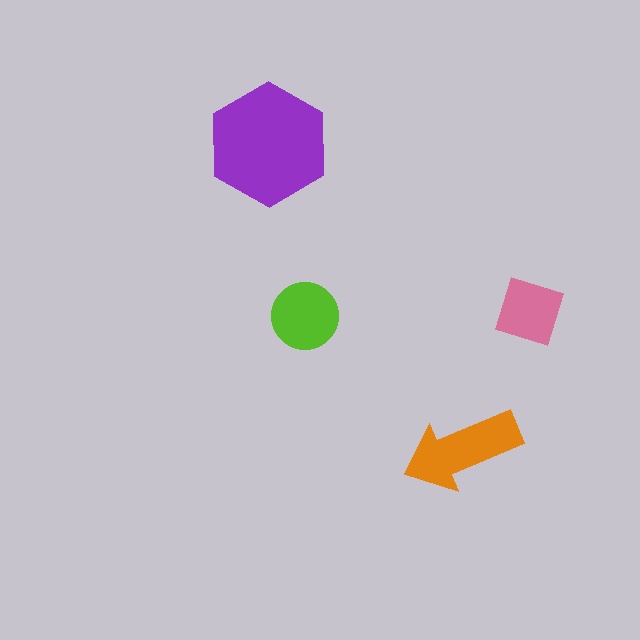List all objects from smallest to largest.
The pink diamond, the lime circle, the orange arrow, the purple hexagon.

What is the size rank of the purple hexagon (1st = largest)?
1st.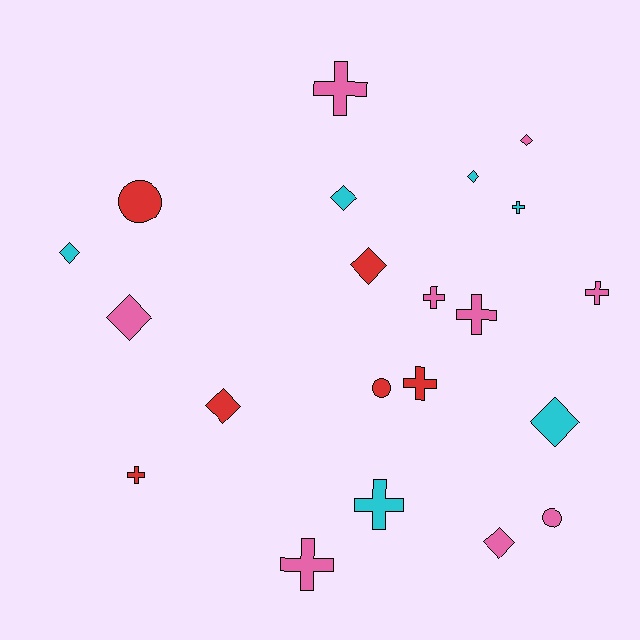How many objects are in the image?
There are 21 objects.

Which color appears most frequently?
Pink, with 9 objects.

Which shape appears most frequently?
Cross, with 9 objects.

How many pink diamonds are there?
There are 3 pink diamonds.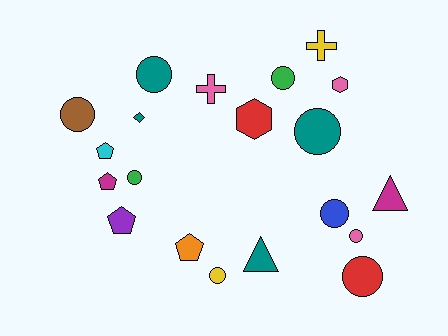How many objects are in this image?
There are 20 objects.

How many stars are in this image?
There are no stars.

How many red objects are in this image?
There are 2 red objects.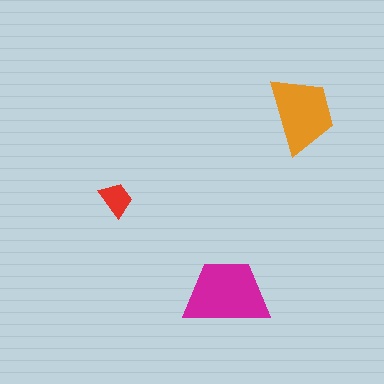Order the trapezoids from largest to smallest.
the magenta one, the orange one, the red one.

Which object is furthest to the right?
The orange trapezoid is rightmost.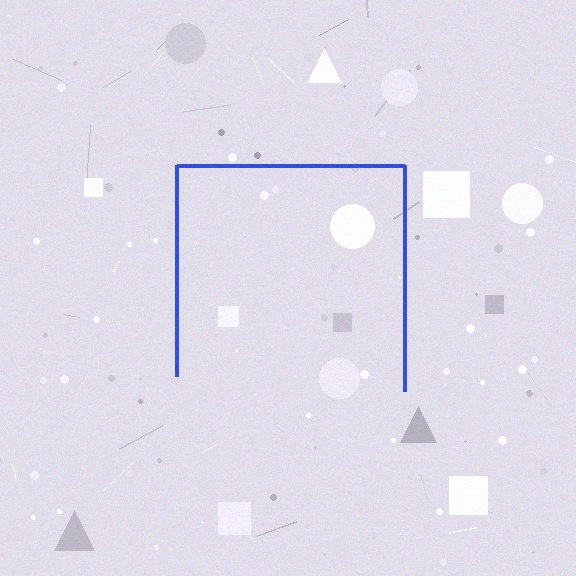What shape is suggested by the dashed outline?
The dashed outline suggests a square.